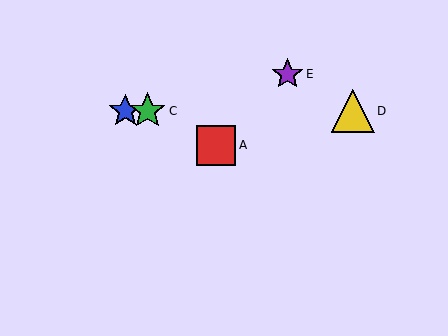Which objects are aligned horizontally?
Objects B, C, D are aligned horizontally.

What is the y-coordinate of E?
Object E is at y≈74.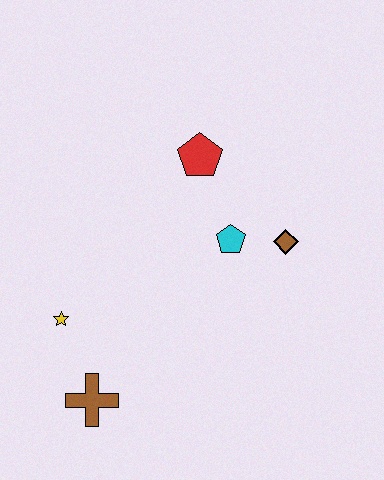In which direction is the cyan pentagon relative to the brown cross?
The cyan pentagon is above the brown cross.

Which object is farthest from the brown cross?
The red pentagon is farthest from the brown cross.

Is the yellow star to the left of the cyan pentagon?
Yes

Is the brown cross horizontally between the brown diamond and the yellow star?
Yes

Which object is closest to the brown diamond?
The cyan pentagon is closest to the brown diamond.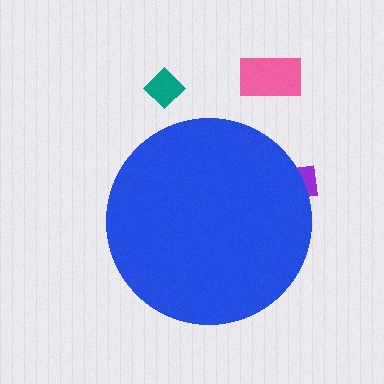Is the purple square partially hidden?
Yes, the purple square is partially hidden behind the blue circle.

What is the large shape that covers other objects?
A blue circle.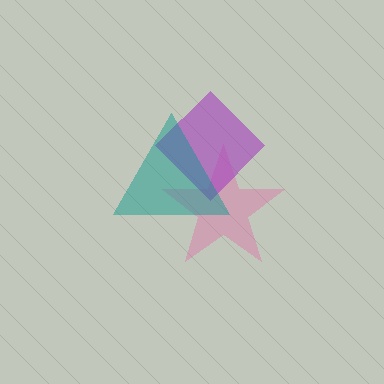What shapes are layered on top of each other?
The layered shapes are: a pink star, a purple diamond, a teal triangle.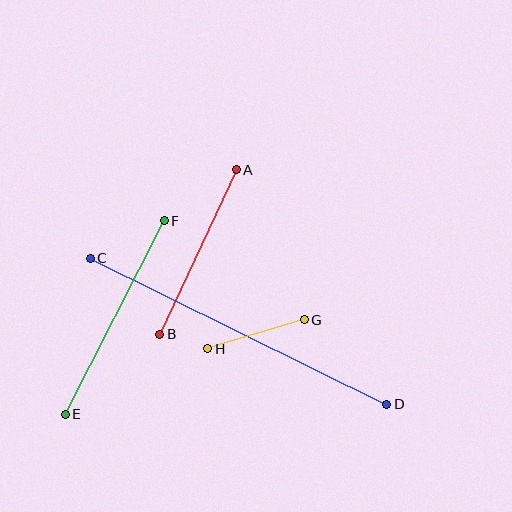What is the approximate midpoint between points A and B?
The midpoint is at approximately (198, 252) pixels.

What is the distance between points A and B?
The distance is approximately 181 pixels.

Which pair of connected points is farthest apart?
Points C and D are farthest apart.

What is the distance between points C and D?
The distance is approximately 331 pixels.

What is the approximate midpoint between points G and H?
The midpoint is at approximately (256, 334) pixels.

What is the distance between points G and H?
The distance is approximately 100 pixels.